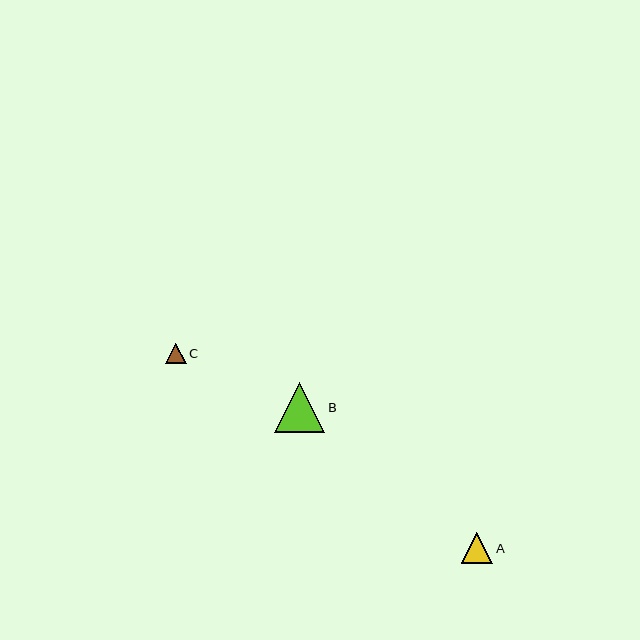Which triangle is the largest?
Triangle B is the largest with a size of approximately 51 pixels.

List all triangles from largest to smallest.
From largest to smallest: B, A, C.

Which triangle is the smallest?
Triangle C is the smallest with a size of approximately 21 pixels.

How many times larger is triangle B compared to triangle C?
Triangle B is approximately 2.5 times the size of triangle C.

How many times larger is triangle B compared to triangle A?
Triangle B is approximately 1.6 times the size of triangle A.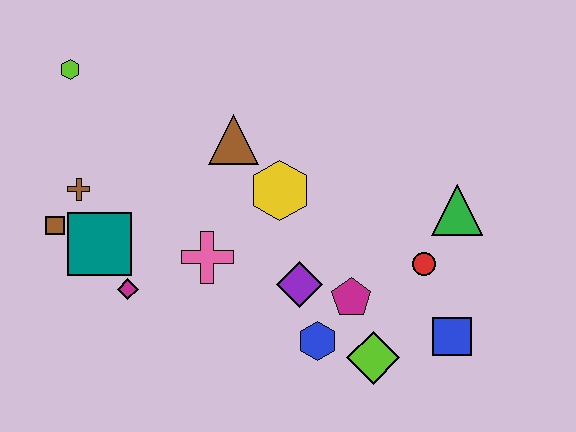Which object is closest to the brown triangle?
The yellow hexagon is closest to the brown triangle.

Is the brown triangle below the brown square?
No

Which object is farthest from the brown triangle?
The blue square is farthest from the brown triangle.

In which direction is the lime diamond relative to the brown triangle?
The lime diamond is below the brown triangle.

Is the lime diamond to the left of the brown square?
No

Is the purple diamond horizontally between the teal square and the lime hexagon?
No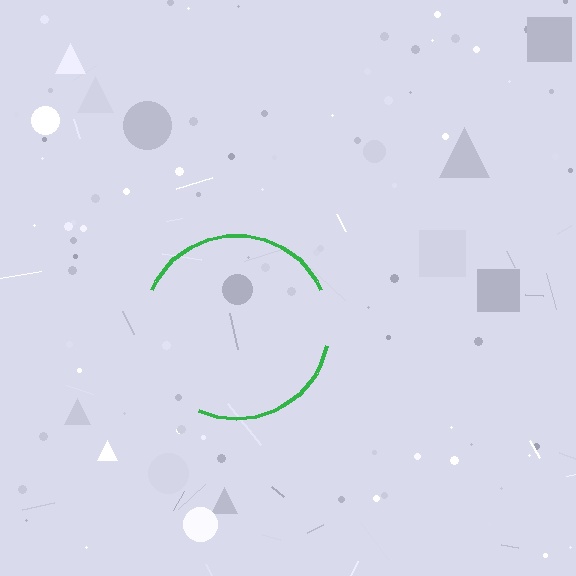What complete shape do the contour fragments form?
The contour fragments form a circle.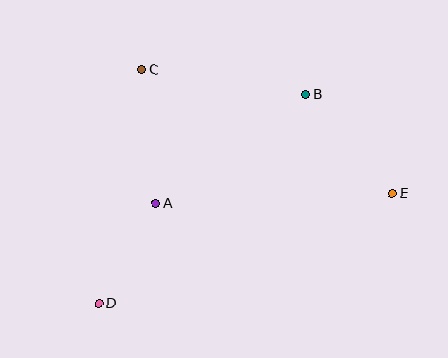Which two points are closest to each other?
Points A and D are closest to each other.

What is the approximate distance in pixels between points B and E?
The distance between B and E is approximately 132 pixels.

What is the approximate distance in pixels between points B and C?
The distance between B and C is approximately 166 pixels.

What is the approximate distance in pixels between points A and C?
The distance between A and C is approximately 134 pixels.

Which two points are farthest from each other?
Points D and E are farthest from each other.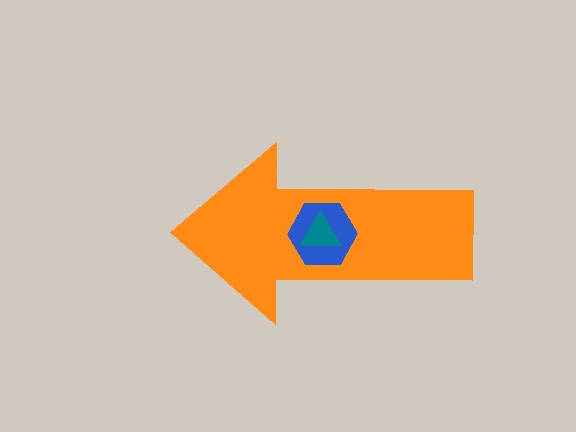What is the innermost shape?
The teal triangle.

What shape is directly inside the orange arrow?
The blue hexagon.